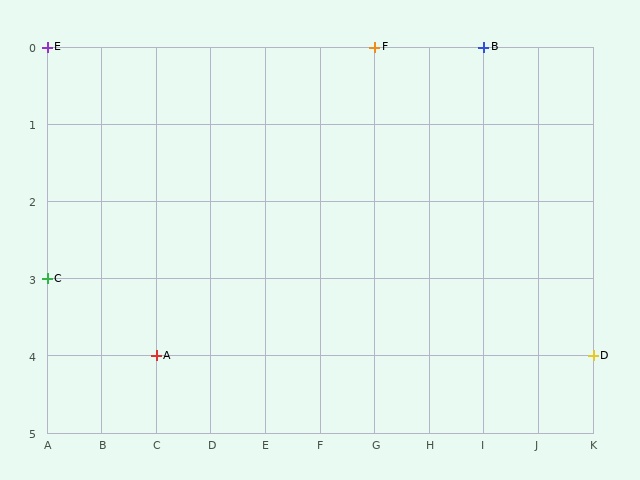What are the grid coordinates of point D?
Point D is at grid coordinates (K, 4).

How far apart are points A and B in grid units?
Points A and B are 6 columns and 4 rows apart (about 7.2 grid units diagonally).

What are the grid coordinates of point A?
Point A is at grid coordinates (C, 4).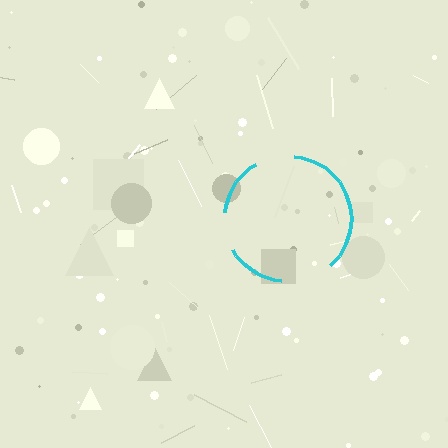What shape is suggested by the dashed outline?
The dashed outline suggests a circle.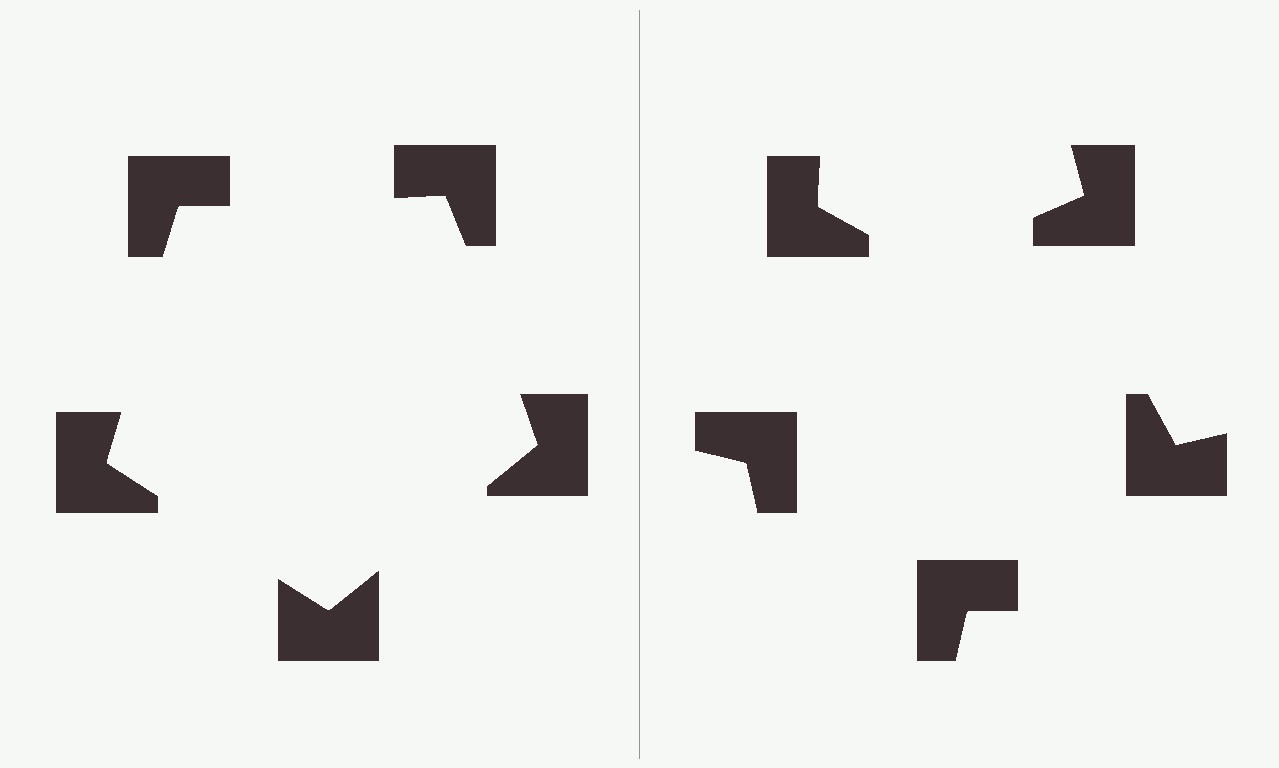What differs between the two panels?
The notched squares are positioned identically on both sides; only the wedge orientations differ. On the left they align to a pentagon; on the right they are misaligned.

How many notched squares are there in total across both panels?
10 — 5 on each side.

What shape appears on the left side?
An illusory pentagon.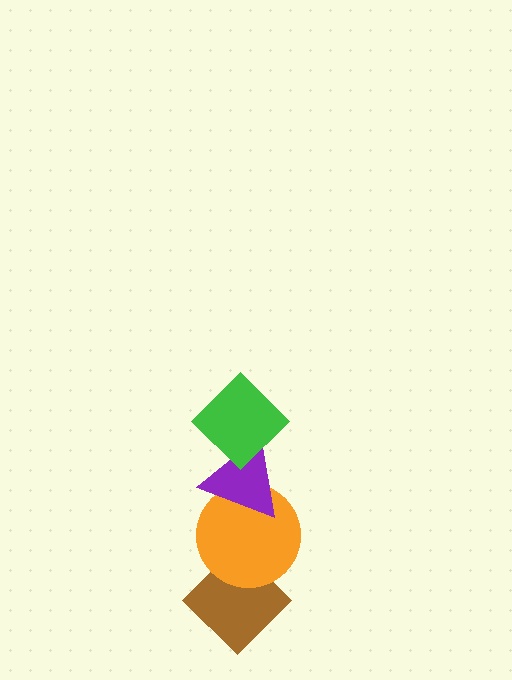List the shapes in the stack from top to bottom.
From top to bottom: the green diamond, the purple triangle, the orange circle, the brown diamond.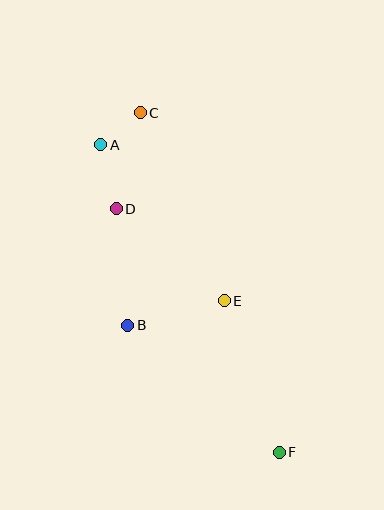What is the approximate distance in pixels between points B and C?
The distance between B and C is approximately 213 pixels.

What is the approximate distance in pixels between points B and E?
The distance between B and E is approximately 99 pixels.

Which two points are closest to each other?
Points A and C are closest to each other.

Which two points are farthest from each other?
Points C and F are farthest from each other.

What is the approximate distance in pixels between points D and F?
The distance between D and F is approximately 293 pixels.